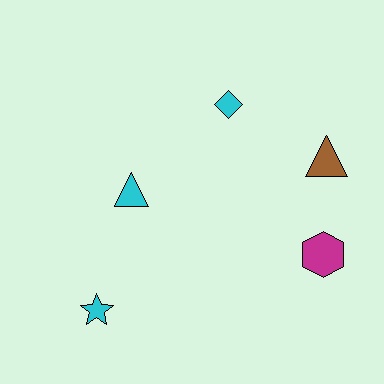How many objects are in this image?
There are 5 objects.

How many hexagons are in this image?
There is 1 hexagon.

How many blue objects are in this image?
There are no blue objects.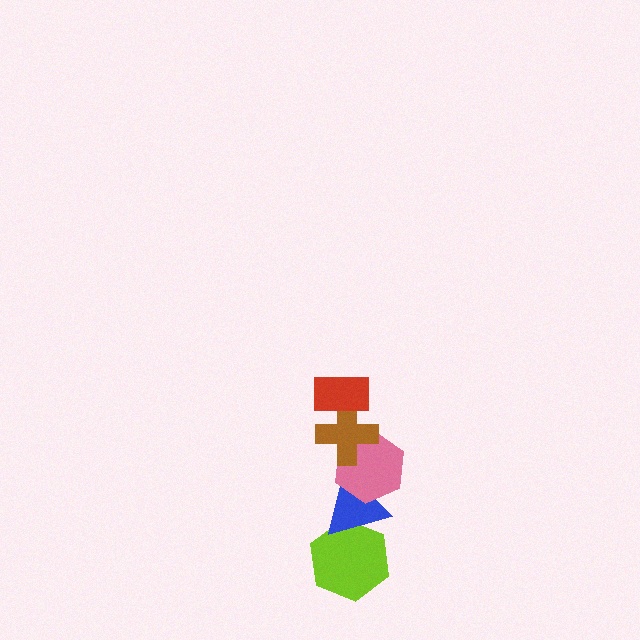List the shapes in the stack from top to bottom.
From top to bottom: the red rectangle, the brown cross, the pink hexagon, the blue triangle, the lime hexagon.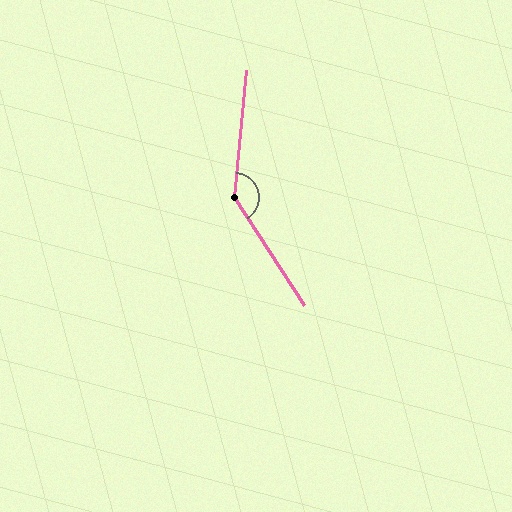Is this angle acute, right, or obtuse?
It is obtuse.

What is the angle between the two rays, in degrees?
Approximately 142 degrees.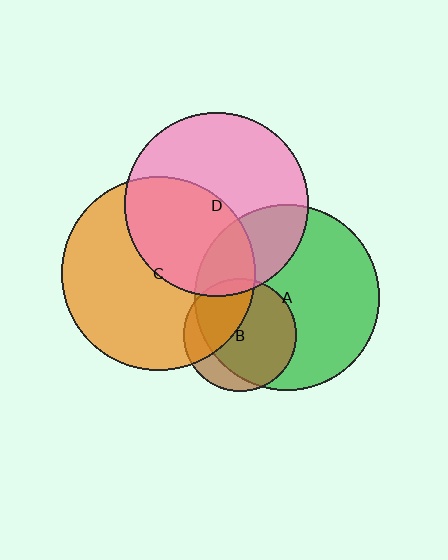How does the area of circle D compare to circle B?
Approximately 2.6 times.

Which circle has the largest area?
Circle C (orange).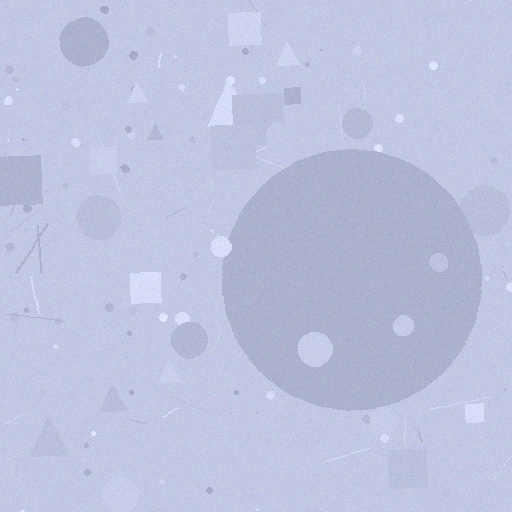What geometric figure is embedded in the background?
A circle is embedded in the background.